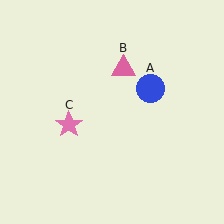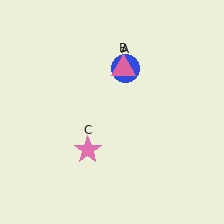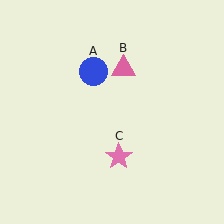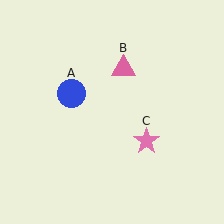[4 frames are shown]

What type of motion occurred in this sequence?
The blue circle (object A), pink star (object C) rotated counterclockwise around the center of the scene.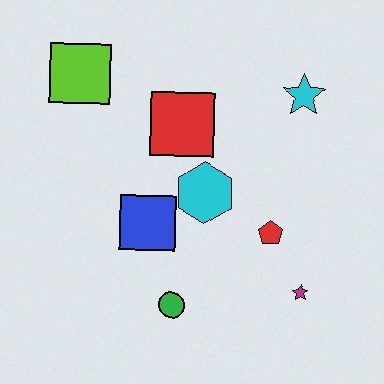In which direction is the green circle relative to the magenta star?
The green circle is to the left of the magenta star.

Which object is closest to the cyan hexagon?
The blue square is closest to the cyan hexagon.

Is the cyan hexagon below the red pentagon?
No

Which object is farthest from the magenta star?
The lime square is farthest from the magenta star.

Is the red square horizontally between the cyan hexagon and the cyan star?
No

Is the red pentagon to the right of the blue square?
Yes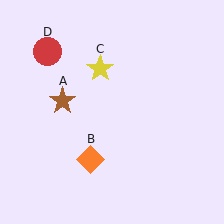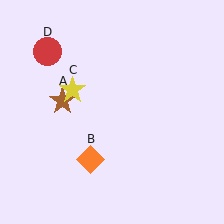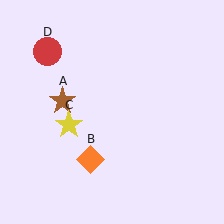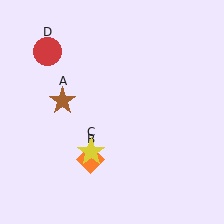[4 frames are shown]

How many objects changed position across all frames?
1 object changed position: yellow star (object C).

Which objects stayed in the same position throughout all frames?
Brown star (object A) and orange diamond (object B) and red circle (object D) remained stationary.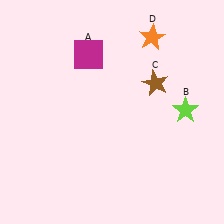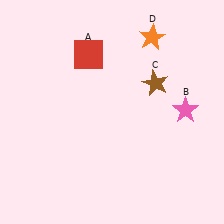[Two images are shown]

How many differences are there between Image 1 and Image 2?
There are 2 differences between the two images.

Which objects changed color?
A changed from magenta to red. B changed from lime to pink.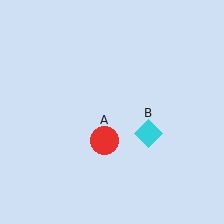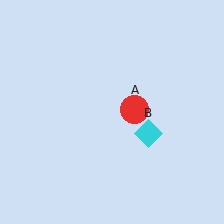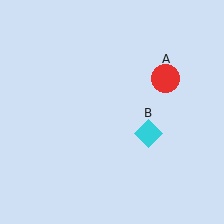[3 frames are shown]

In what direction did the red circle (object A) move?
The red circle (object A) moved up and to the right.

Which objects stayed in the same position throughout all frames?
Cyan diamond (object B) remained stationary.